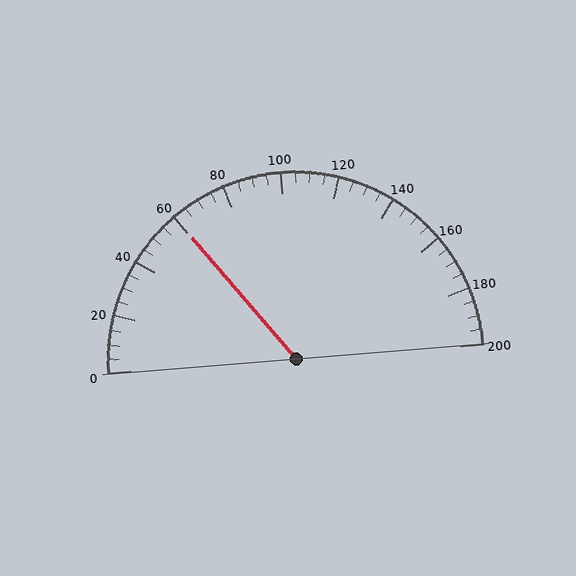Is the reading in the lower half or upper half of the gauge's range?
The reading is in the lower half of the range (0 to 200).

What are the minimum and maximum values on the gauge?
The gauge ranges from 0 to 200.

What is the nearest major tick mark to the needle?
The nearest major tick mark is 60.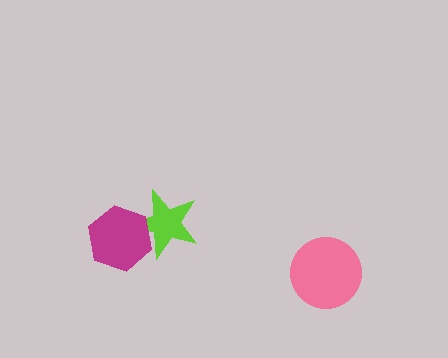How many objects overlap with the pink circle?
0 objects overlap with the pink circle.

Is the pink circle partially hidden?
No, no other shape covers it.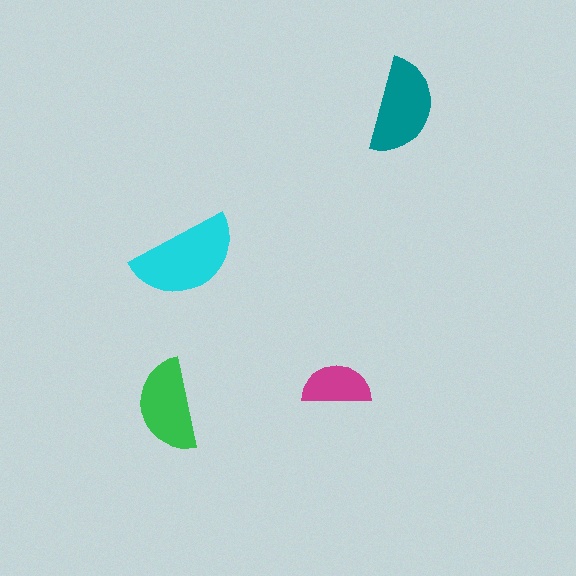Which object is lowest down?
The green semicircle is bottommost.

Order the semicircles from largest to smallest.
the cyan one, the teal one, the green one, the magenta one.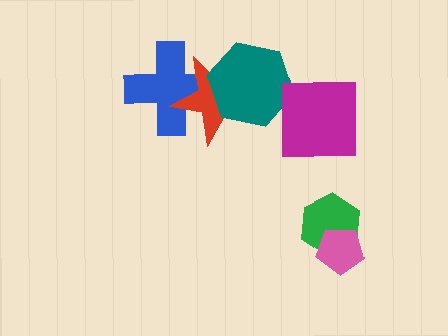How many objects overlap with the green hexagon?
1 object overlaps with the green hexagon.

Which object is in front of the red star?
The teal hexagon is in front of the red star.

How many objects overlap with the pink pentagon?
1 object overlaps with the pink pentagon.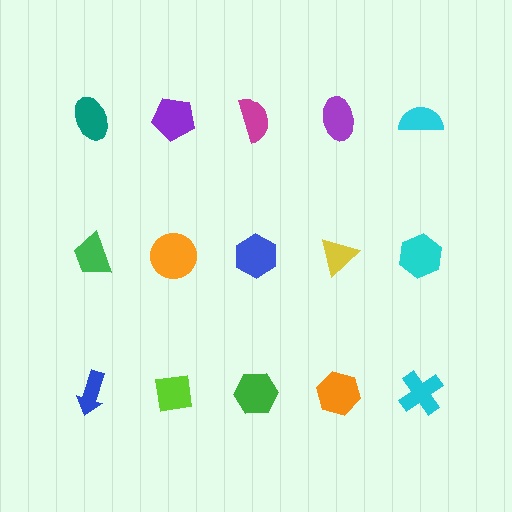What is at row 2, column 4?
A yellow triangle.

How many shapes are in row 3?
5 shapes.